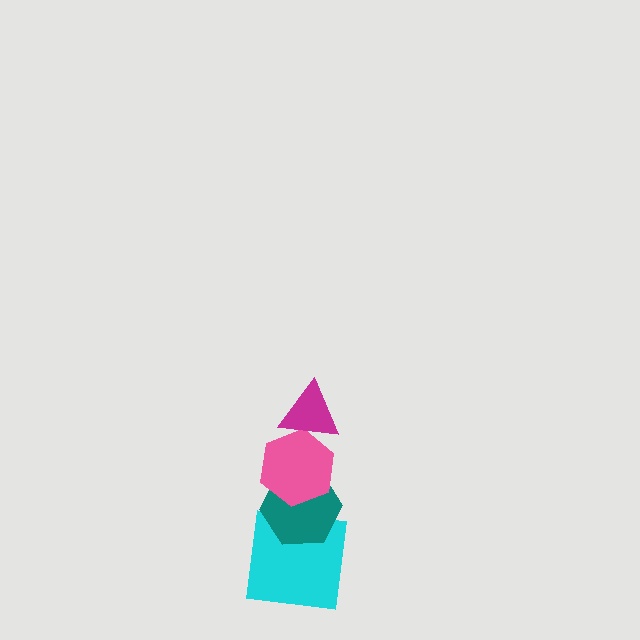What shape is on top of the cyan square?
The teal hexagon is on top of the cyan square.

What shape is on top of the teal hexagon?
The pink hexagon is on top of the teal hexagon.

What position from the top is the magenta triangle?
The magenta triangle is 1st from the top.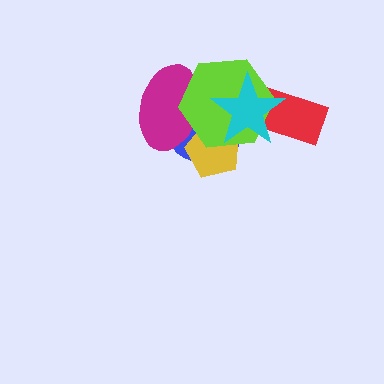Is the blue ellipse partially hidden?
Yes, it is partially covered by another shape.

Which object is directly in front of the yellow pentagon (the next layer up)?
The lime hexagon is directly in front of the yellow pentagon.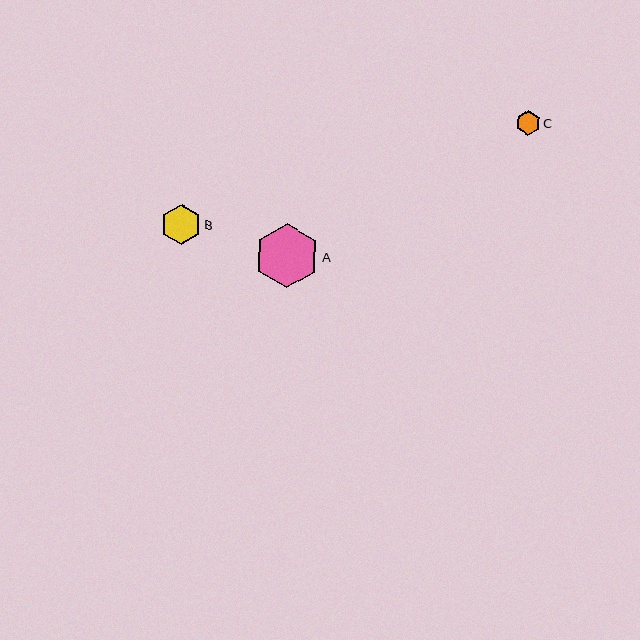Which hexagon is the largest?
Hexagon A is the largest with a size of approximately 64 pixels.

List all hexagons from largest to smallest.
From largest to smallest: A, B, C.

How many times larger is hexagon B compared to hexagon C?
Hexagon B is approximately 1.6 times the size of hexagon C.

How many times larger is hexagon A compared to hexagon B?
Hexagon A is approximately 1.6 times the size of hexagon B.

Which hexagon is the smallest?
Hexagon C is the smallest with a size of approximately 25 pixels.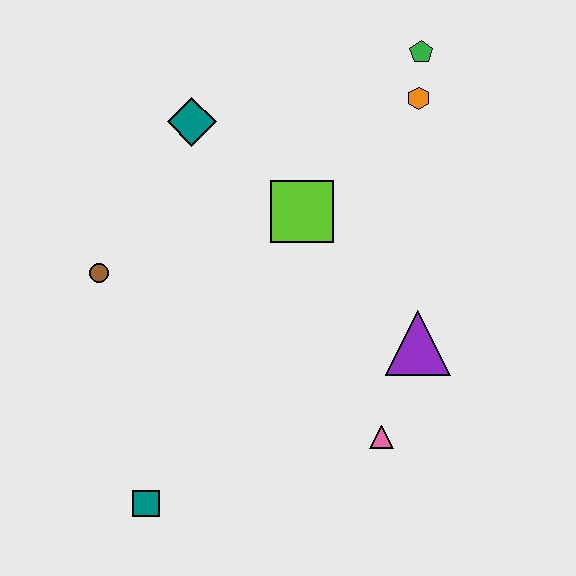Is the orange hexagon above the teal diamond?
Yes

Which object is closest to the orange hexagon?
The green pentagon is closest to the orange hexagon.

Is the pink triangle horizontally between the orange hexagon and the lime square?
Yes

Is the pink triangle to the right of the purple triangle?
No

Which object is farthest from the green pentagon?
The teal square is farthest from the green pentagon.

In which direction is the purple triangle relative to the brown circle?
The purple triangle is to the right of the brown circle.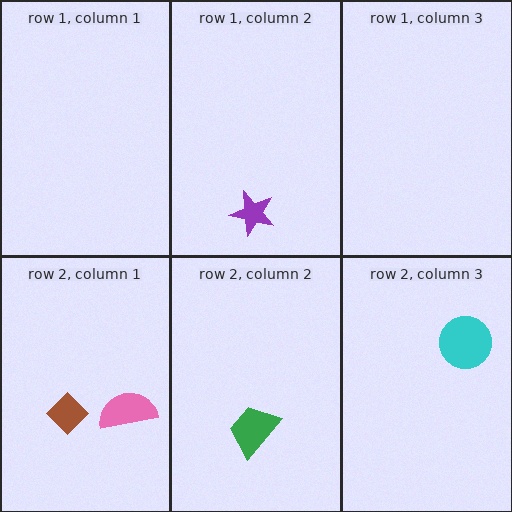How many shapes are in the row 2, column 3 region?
1.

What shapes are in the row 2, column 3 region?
The cyan circle.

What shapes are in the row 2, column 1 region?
The pink semicircle, the brown diamond.